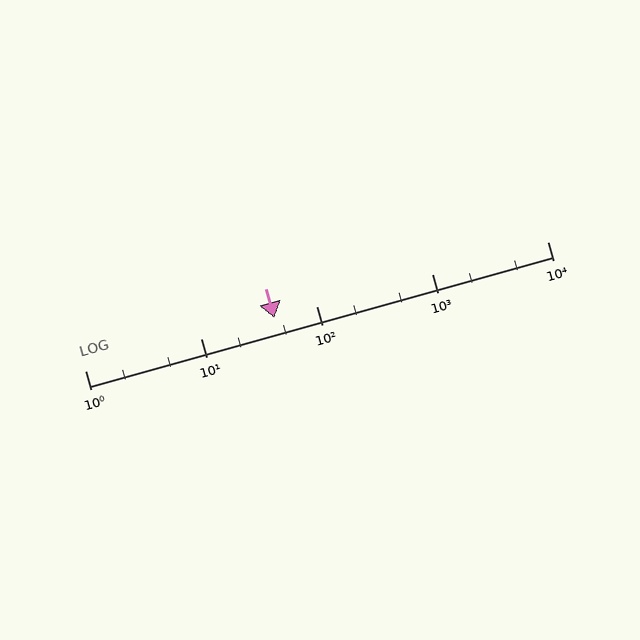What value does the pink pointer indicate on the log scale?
The pointer indicates approximately 43.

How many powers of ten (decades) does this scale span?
The scale spans 4 decades, from 1 to 10000.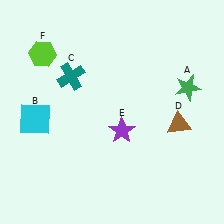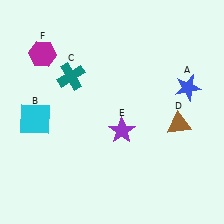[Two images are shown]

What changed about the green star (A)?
In Image 1, A is green. In Image 2, it changed to blue.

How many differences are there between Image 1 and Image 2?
There are 2 differences between the two images.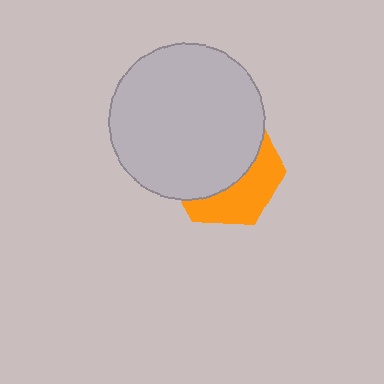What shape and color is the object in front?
The object in front is a light gray circle.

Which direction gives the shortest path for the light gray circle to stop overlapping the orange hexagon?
Moving toward the upper-left gives the shortest separation.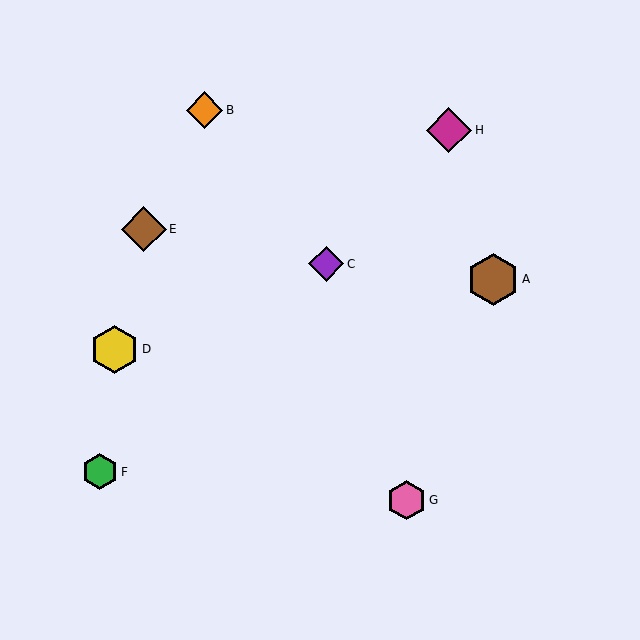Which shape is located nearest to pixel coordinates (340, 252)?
The purple diamond (labeled C) at (326, 264) is nearest to that location.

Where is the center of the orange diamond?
The center of the orange diamond is at (204, 110).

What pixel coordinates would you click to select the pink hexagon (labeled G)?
Click at (407, 500) to select the pink hexagon G.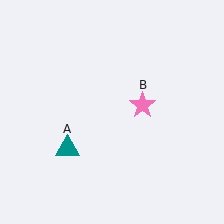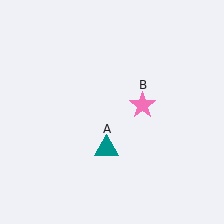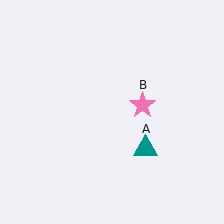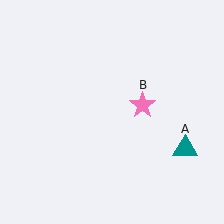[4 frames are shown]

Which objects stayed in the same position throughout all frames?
Pink star (object B) remained stationary.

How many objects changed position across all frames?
1 object changed position: teal triangle (object A).